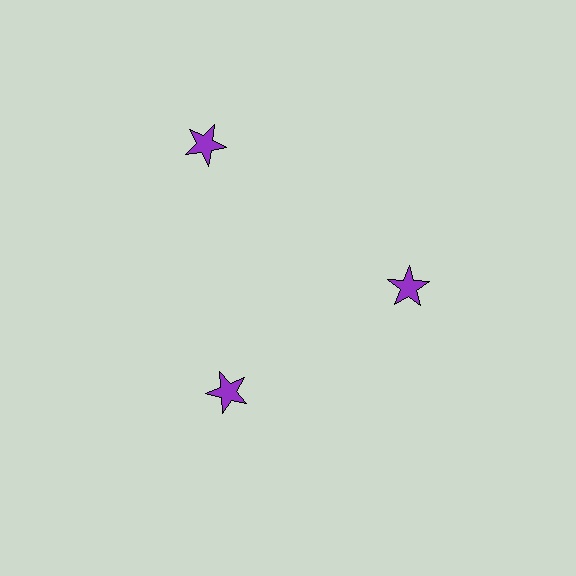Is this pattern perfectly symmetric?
No. The 3 purple stars are arranged in a ring, but one element near the 11 o'clock position is pushed outward from the center, breaking the 3-fold rotational symmetry.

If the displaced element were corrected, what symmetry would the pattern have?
It would have 3-fold rotational symmetry — the pattern would map onto itself every 120 degrees.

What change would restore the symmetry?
The symmetry would be restored by moving it inward, back onto the ring so that all 3 stars sit at equal angles and equal distance from the center.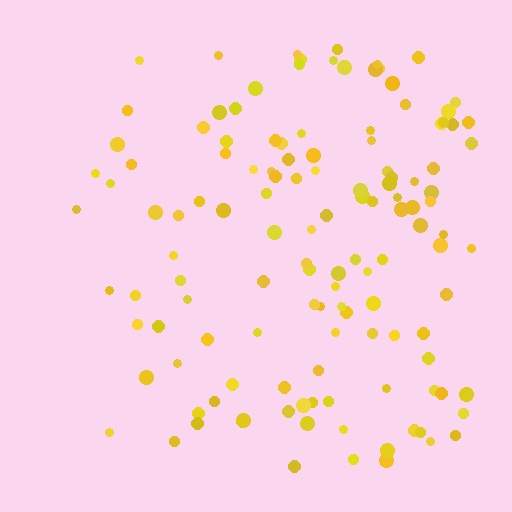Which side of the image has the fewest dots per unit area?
The left.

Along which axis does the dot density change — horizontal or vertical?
Horizontal.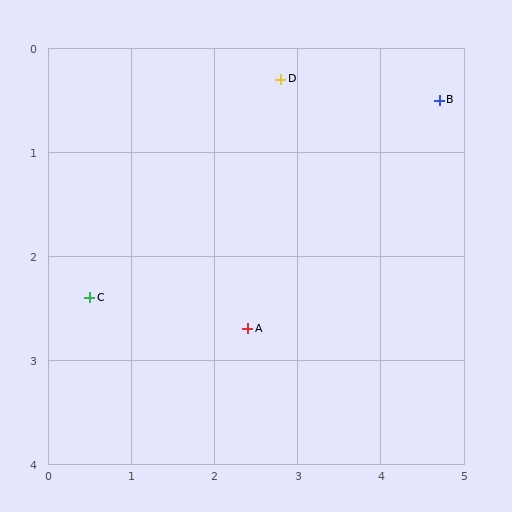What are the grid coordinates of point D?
Point D is at approximately (2.8, 0.3).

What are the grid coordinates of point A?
Point A is at approximately (2.4, 2.7).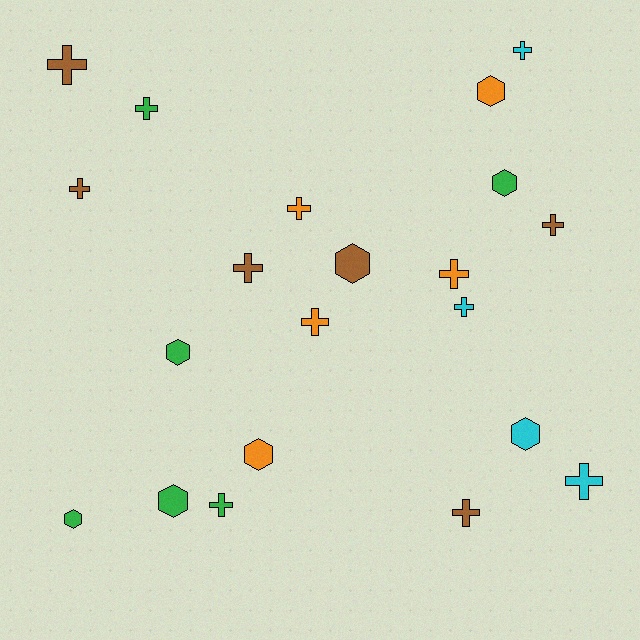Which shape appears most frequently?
Cross, with 13 objects.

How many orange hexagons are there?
There are 2 orange hexagons.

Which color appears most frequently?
Green, with 6 objects.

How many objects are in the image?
There are 21 objects.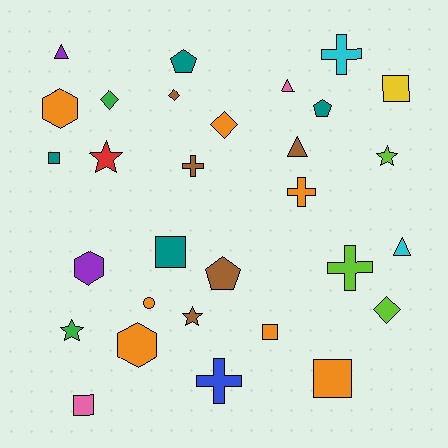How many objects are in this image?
There are 30 objects.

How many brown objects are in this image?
There are 5 brown objects.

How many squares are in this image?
There are 6 squares.